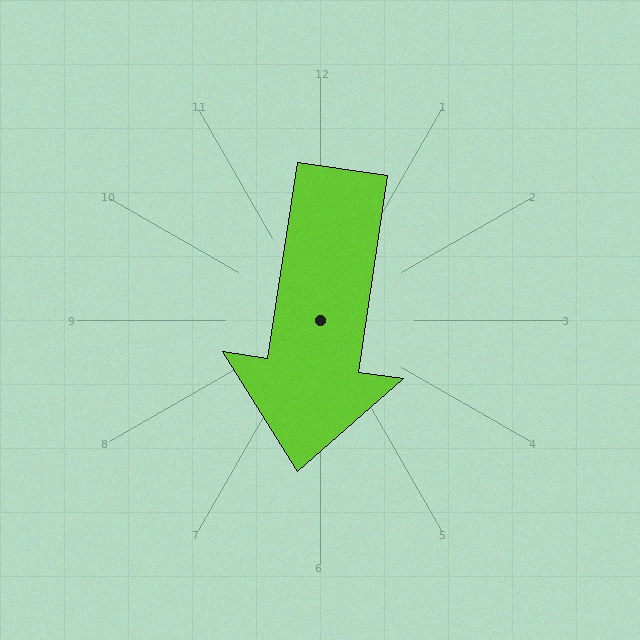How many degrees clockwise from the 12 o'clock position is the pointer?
Approximately 188 degrees.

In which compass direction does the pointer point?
South.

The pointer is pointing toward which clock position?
Roughly 6 o'clock.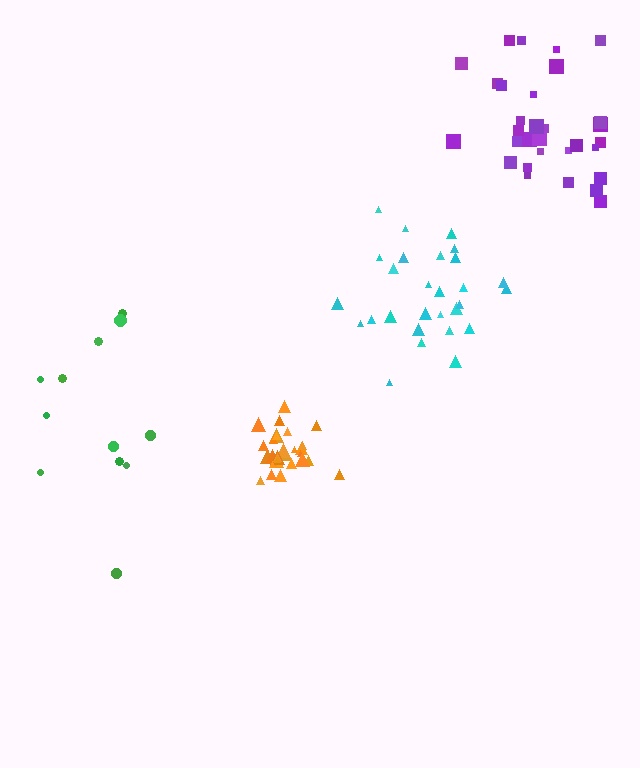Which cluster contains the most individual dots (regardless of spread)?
Purple (31).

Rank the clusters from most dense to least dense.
orange, purple, cyan, green.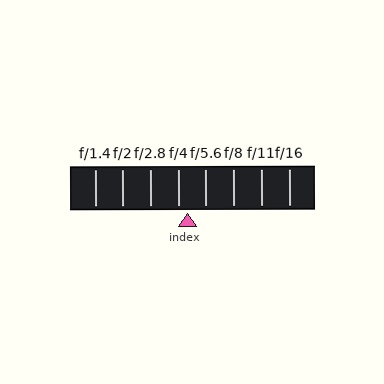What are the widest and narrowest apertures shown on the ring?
The widest aperture shown is f/1.4 and the narrowest is f/16.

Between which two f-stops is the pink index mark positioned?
The index mark is between f/4 and f/5.6.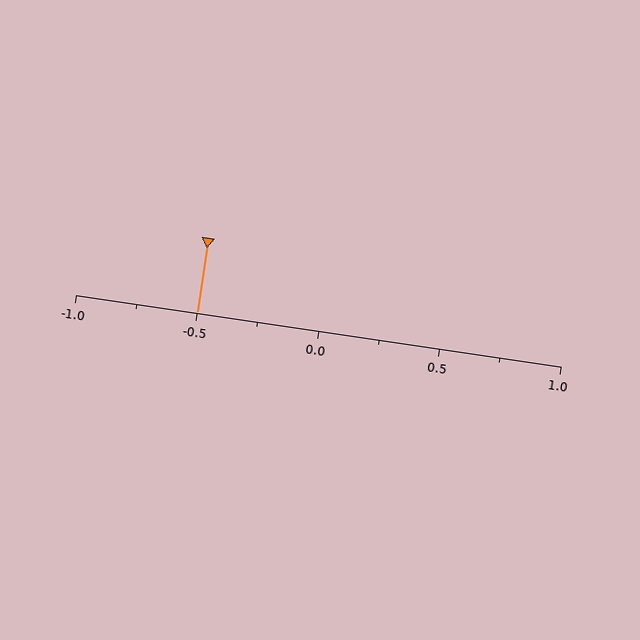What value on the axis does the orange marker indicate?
The marker indicates approximately -0.5.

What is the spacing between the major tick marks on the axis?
The major ticks are spaced 0.5 apart.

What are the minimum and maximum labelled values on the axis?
The axis runs from -1.0 to 1.0.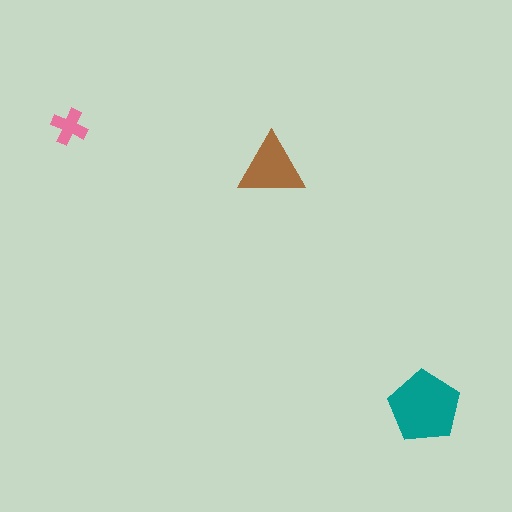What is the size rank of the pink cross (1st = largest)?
3rd.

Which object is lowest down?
The teal pentagon is bottommost.